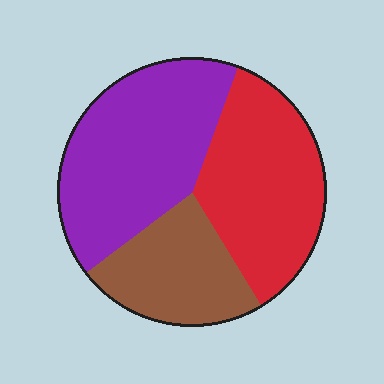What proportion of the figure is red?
Red covers 36% of the figure.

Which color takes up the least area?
Brown, at roughly 25%.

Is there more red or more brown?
Red.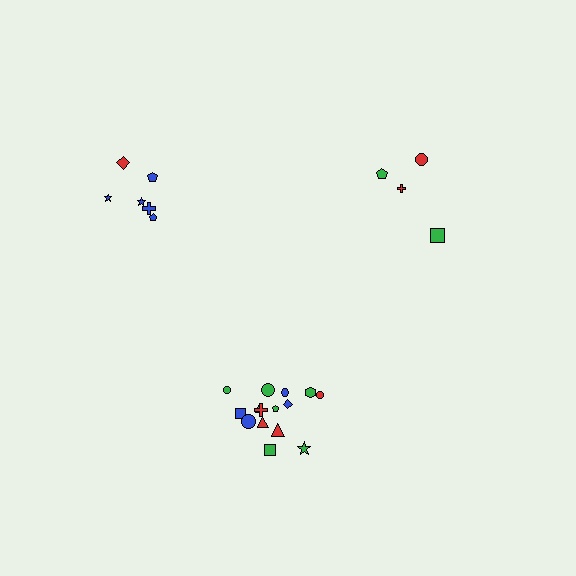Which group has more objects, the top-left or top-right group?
The top-left group.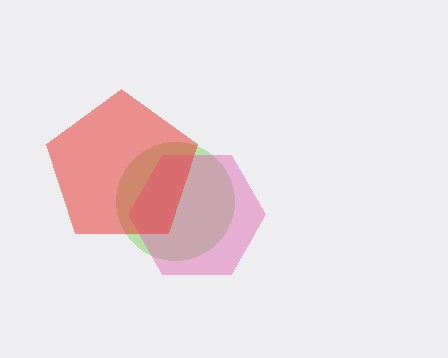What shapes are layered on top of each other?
The layered shapes are: a lime circle, a pink hexagon, a red pentagon.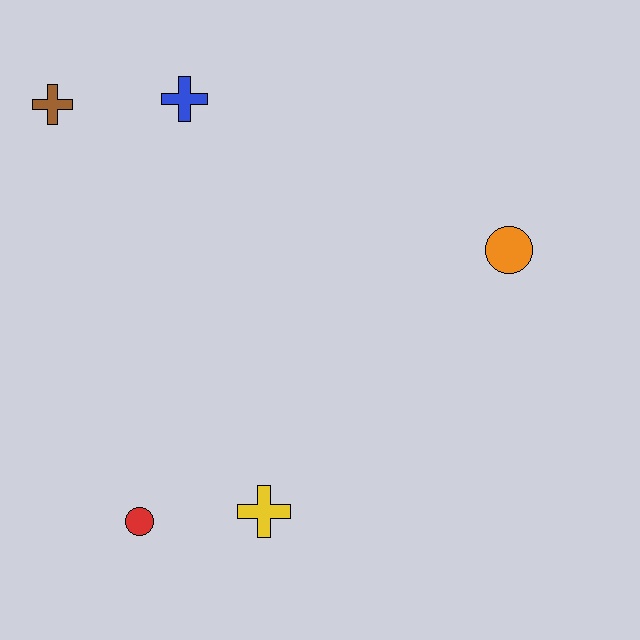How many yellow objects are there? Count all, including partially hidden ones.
There is 1 yellow object.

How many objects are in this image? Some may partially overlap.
There are 5 objects.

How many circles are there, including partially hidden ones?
There are 2 circles.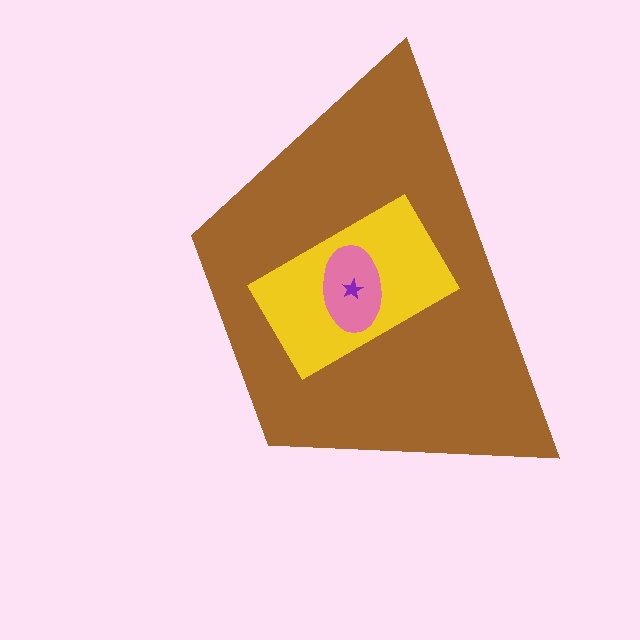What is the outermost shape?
The brown trapezoid.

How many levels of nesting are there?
4.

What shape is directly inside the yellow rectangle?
The pink ellipse.